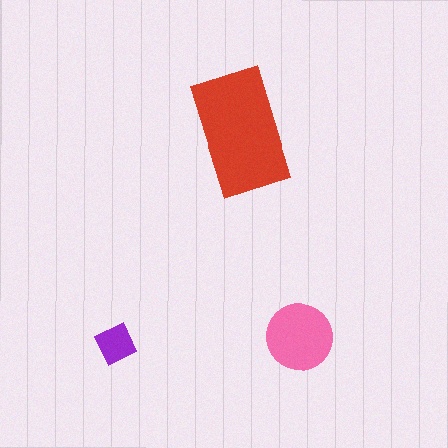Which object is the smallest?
The purple diamond.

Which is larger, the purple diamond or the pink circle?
The pink circle.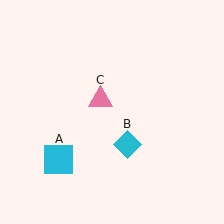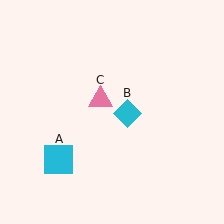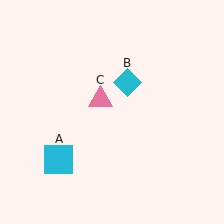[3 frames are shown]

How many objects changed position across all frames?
1 object changed position: cyan diamond (object B).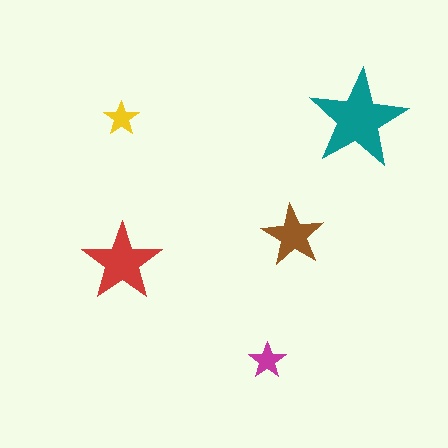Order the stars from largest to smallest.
the teal one, the red one, the brown one, the magenta one, the yellow one.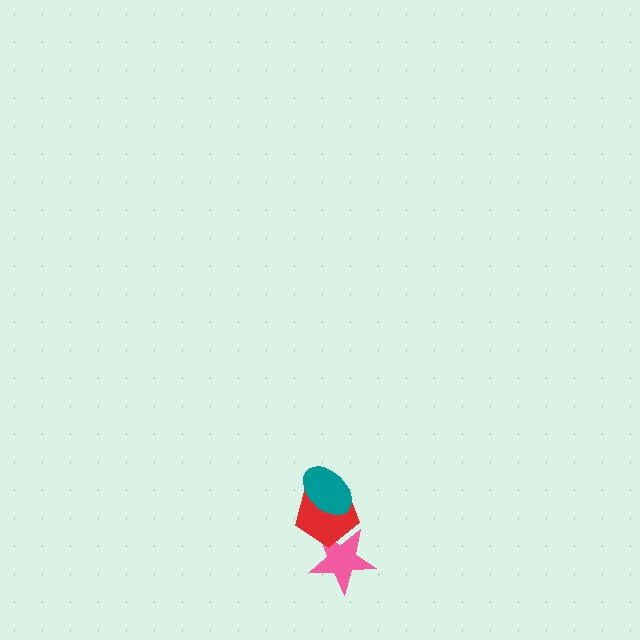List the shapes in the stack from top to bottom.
From top to bottom: the teal ellipse, the red pentagon, the pink star.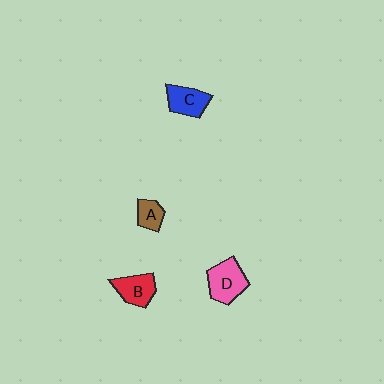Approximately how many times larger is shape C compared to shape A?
Approximately 1.5 times.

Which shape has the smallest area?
Shape A (brown).